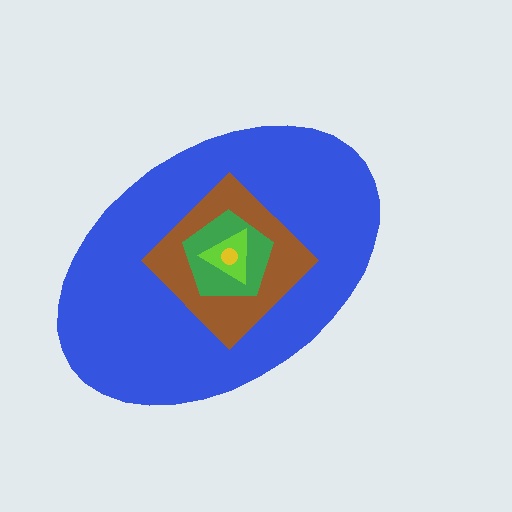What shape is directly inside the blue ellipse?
The brown diamond.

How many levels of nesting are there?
5.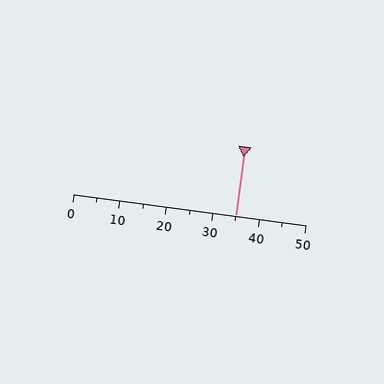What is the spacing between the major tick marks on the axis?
The major ticks are spaced 10 apart.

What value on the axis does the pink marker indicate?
The marker indicates approximately 35.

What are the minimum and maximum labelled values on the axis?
The axis runs from 0 to 50.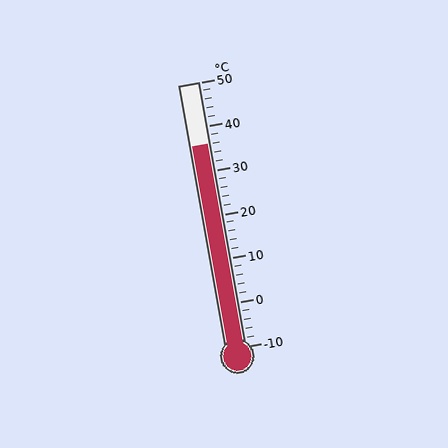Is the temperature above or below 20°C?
The temperature is above 20°C.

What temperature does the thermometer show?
The thermometer shows approximately 36°C.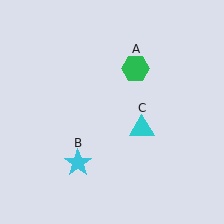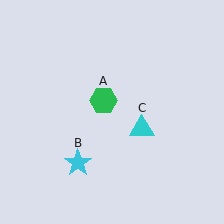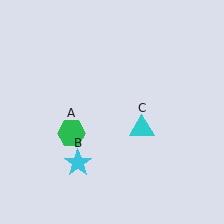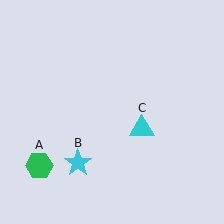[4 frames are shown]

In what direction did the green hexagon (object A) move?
The green hexagon (object A) moved down and to the left.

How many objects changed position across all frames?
1 object changed position: green hexagon (object A).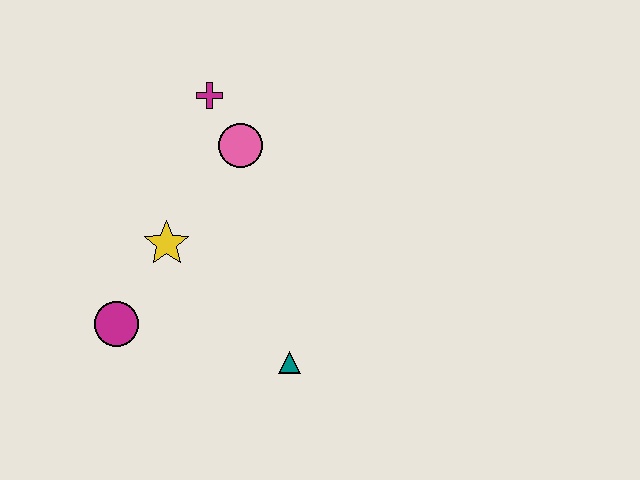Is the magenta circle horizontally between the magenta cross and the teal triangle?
No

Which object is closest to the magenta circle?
The yellow star is closest to the magenta circle.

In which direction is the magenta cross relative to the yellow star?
The magenta cross is above the yellow star.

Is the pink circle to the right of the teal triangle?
No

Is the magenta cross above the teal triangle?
Yes